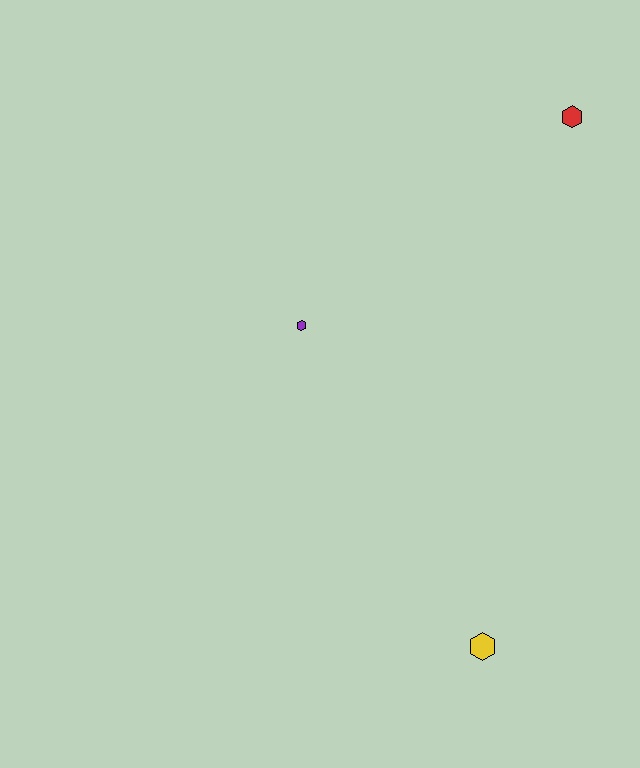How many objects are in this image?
There are 3 objects.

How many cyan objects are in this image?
There are no cyan objects.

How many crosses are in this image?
There are no crosses.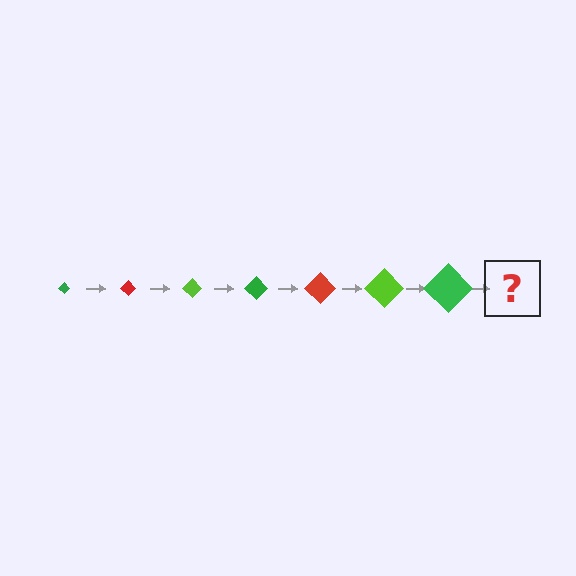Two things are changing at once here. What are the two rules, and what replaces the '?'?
The two rules are that the diamond grows larger each step and the color cycles through green, red, and lime. The '?' should be a red diamond, larger than the previous one.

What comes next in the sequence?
The next element should be a red diamond, larger than the previous one.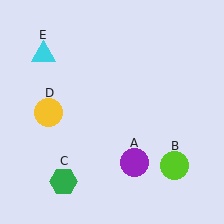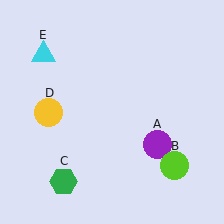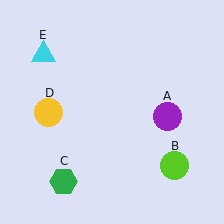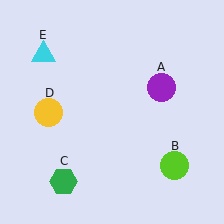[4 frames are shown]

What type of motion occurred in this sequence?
The purple circle (object A) rotated counterclockwise around the center of the scene.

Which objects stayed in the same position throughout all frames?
Lime circle (object B) and green hexagon (object C) and yellow circle (object D) and cyan triangle (object E) remained stationary.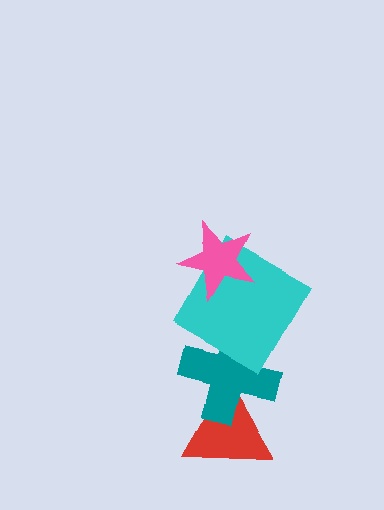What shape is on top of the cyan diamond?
The pink star is on top of the cyan diamond.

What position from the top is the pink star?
The pink star is 1st from the top.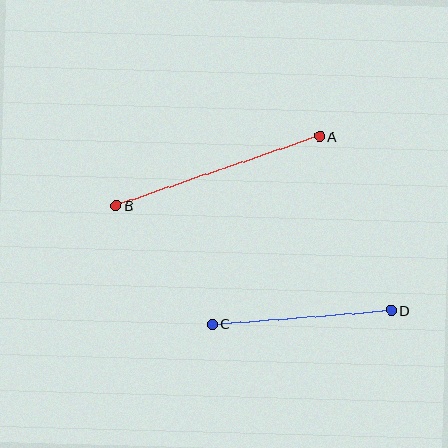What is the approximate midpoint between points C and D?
The midpoint is at approximately (302, 317) pixels.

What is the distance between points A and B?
The distance is approximately 215 pixels.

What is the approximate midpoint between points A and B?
The midpoint is at approximately (218, 171) pixels.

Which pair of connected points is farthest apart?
Points A and B are farthest apart.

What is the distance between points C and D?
The distance is approximately 179 pixels.